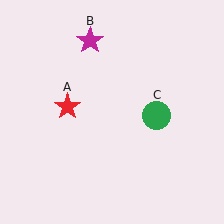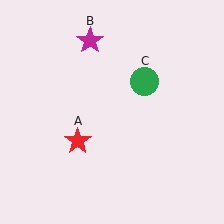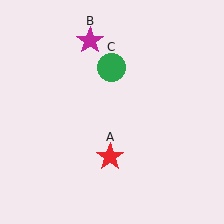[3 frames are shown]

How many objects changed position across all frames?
2 objects changed position: red star (object A), green circle (object C).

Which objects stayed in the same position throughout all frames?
Magenta star (object B) remained stationary.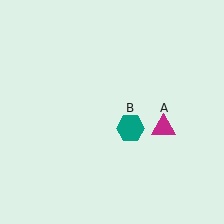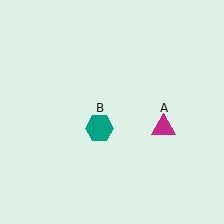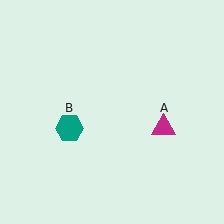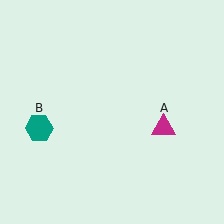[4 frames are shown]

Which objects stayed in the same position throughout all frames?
Magenta triangle (object A) remained stationary.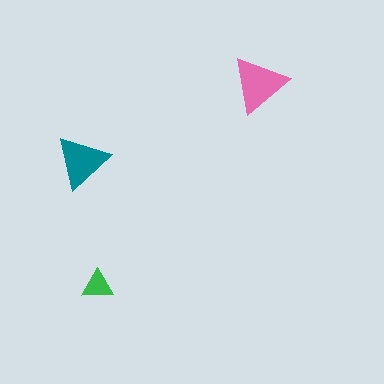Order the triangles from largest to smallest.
the pink one, the teal one, the green one.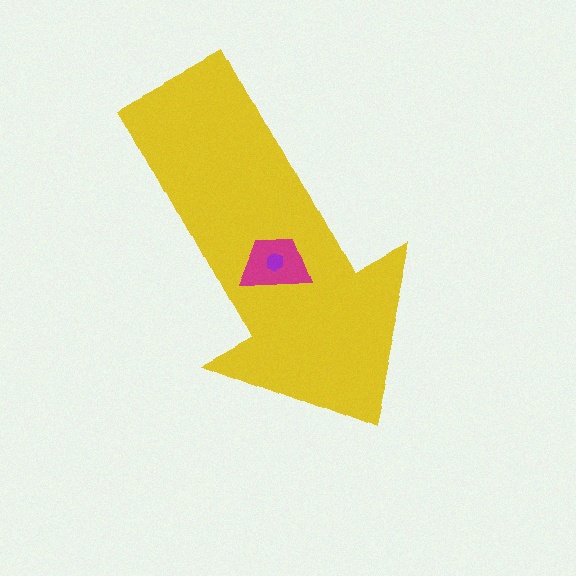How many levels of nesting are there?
3.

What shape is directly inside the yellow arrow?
The magenta trapezoid.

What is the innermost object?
The purple hexagon.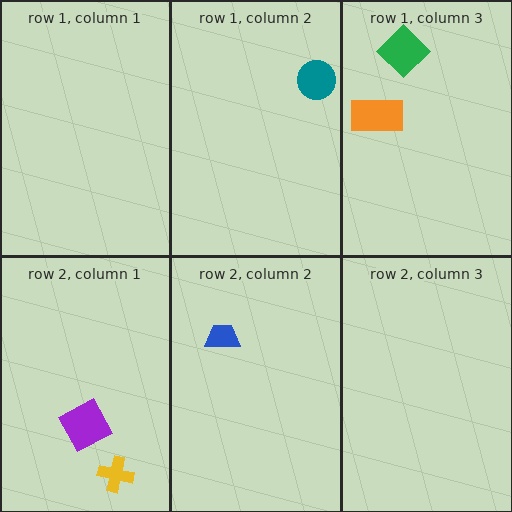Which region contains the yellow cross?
The row 2, column 1 region.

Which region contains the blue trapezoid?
The row 2, column 2 region.